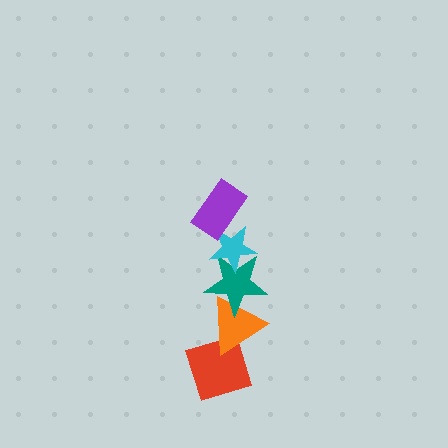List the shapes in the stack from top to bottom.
From top to bottom: the purple rectangle, the cyan star, the teal star, the orange triangle, the red diamond.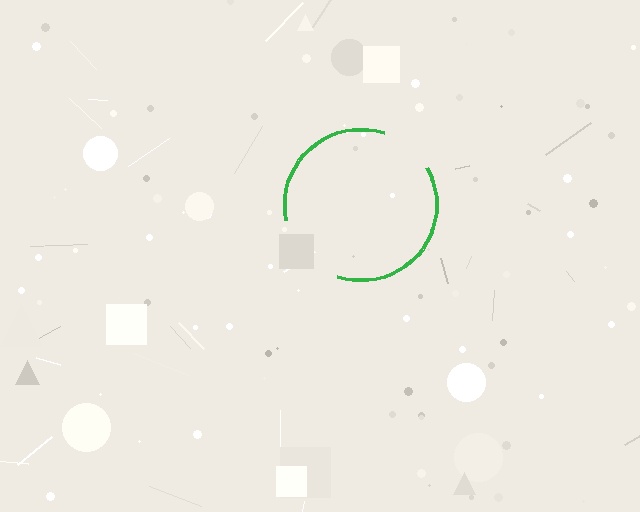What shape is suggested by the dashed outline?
The dashed outline suggests a circle.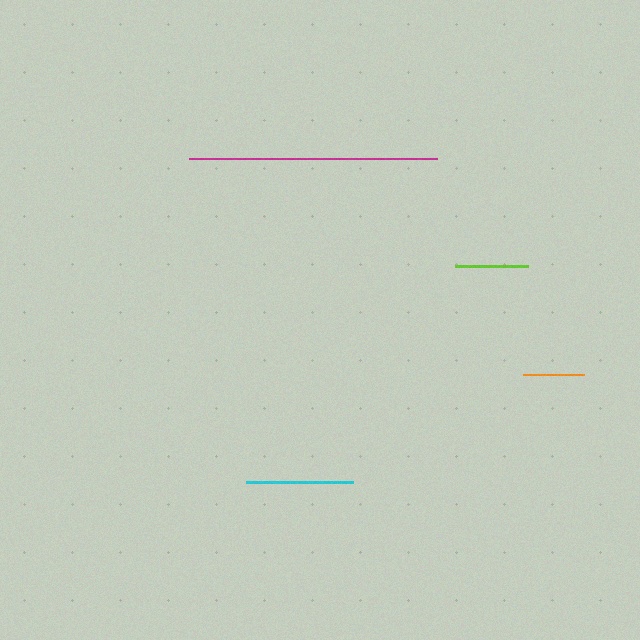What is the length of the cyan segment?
The cyan segment is approximately 107 pixels long.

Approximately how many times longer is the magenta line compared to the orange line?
The magenta line is approximately 4.1 times the length of the orange line.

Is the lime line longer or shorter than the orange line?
The lime line is longer than the orange line.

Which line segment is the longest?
The magenta line is the longest at approximately 248 pixels.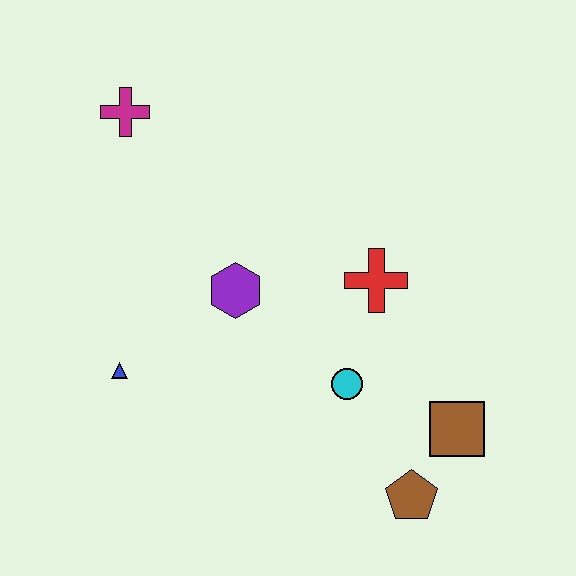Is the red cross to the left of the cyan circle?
No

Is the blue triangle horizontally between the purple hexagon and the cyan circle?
No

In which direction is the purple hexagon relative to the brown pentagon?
The purple hexagon is above the brown pentagon.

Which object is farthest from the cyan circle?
The magenta cross is farthest from the cyan circle.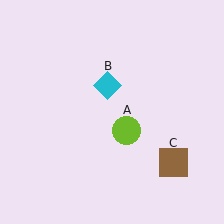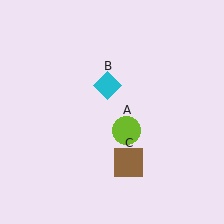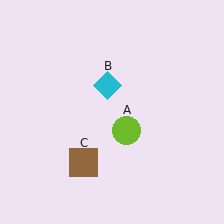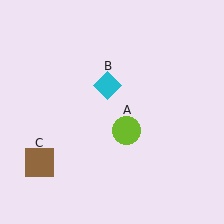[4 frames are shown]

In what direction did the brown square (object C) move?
The brown square (object C) moved left.